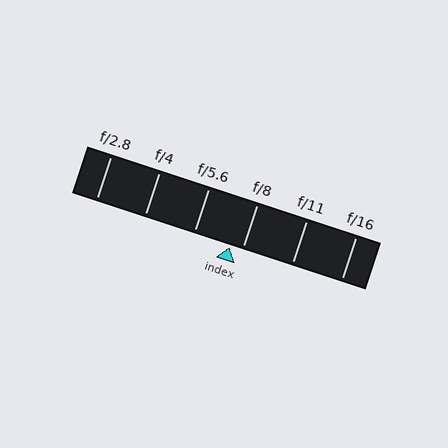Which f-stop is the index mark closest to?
The index mark is closest to f/8.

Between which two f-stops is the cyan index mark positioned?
The index mark is between f/5.6 and f/8.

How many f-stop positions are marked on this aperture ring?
There are 6 f-stop positions marked.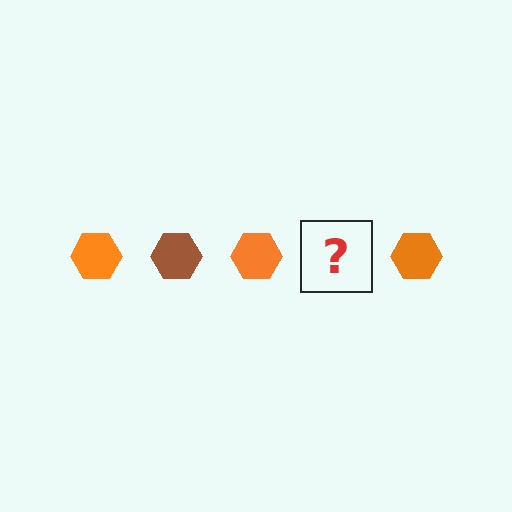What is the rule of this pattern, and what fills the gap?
The rule is that the pattern cycles through orange, brown hexagons. The gap should be filled with a brown hexagon.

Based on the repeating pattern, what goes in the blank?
The blank should be a brown hexagon.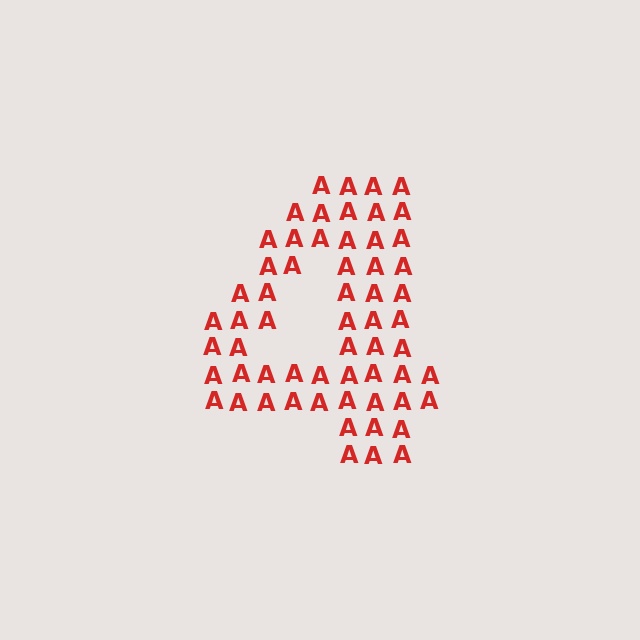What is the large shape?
The large shape is the digit 4.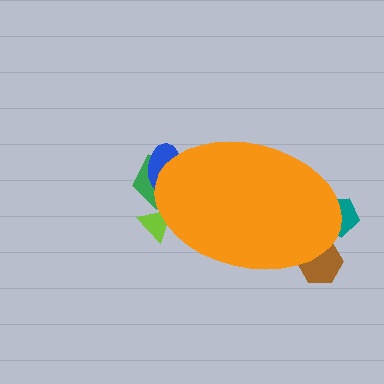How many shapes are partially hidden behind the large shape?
5 shapes are partially hidden.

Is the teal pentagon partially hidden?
Yes, the teal pentagon is partially hidden behind the orange ellipse.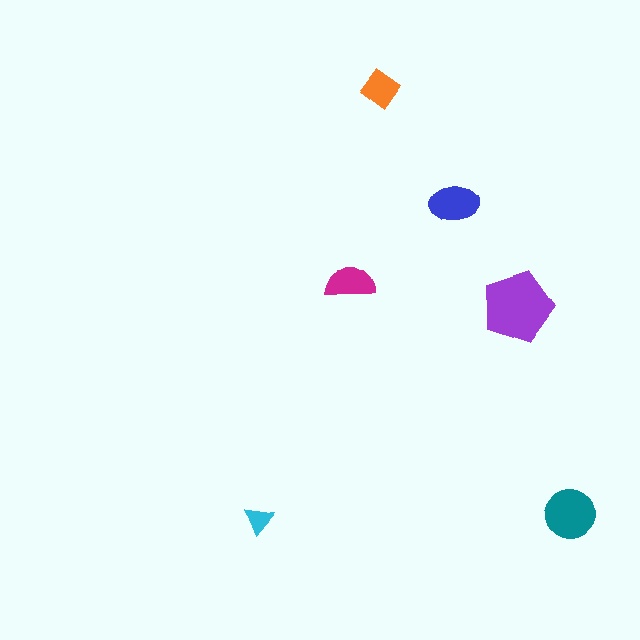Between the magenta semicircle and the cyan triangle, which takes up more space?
The magenta semicircle.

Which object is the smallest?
The cyan triangle.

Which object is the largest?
The purple pentagon.